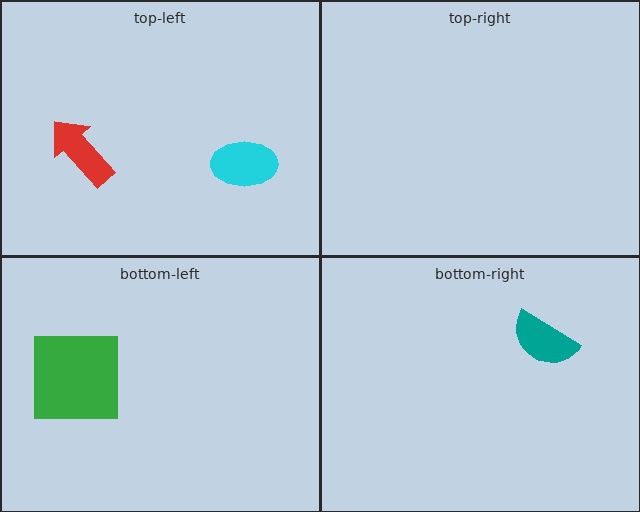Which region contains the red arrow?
The top-left region.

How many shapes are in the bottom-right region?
1.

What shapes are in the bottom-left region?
The green square.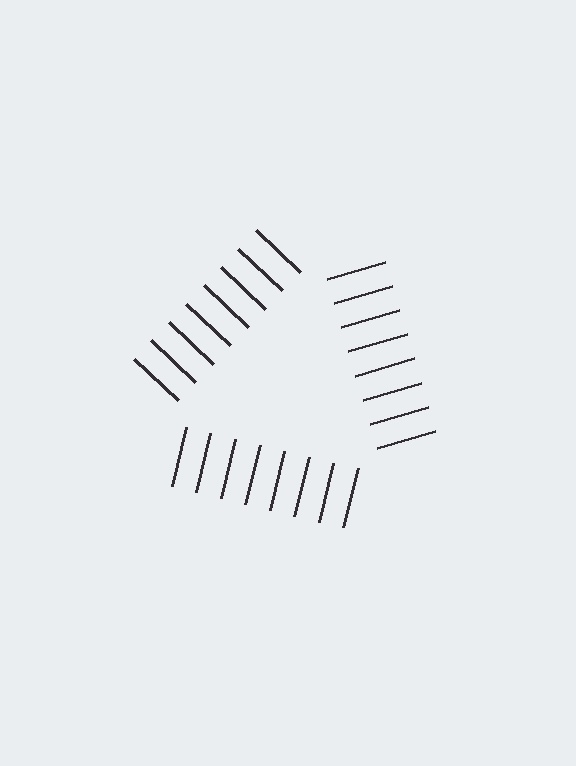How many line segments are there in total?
24 — 8 along each of the 3 edges.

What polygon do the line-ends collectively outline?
An illusory triangle — the line segments terminate on its edges but no continuous stroke is drawn.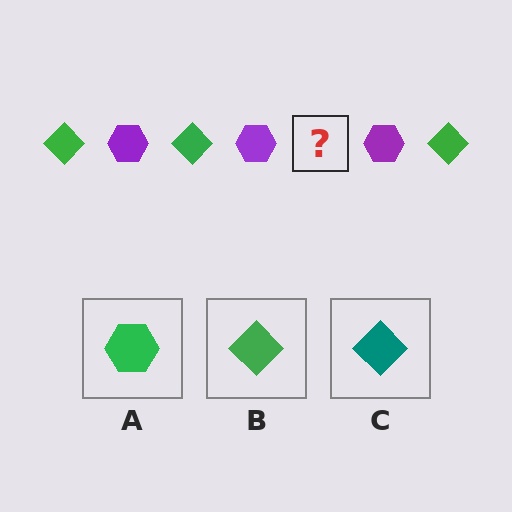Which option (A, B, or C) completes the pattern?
B.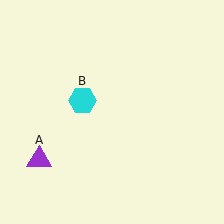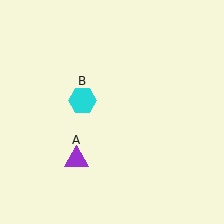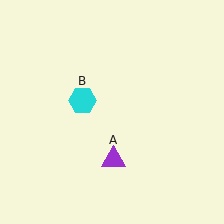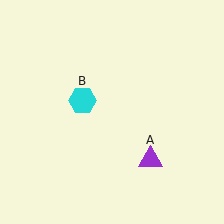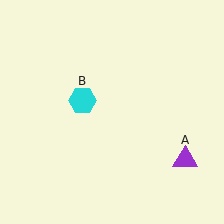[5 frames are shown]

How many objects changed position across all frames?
1 object changed position: purple triangle (object A).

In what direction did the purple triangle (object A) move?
The purple triangle (object A) moved right.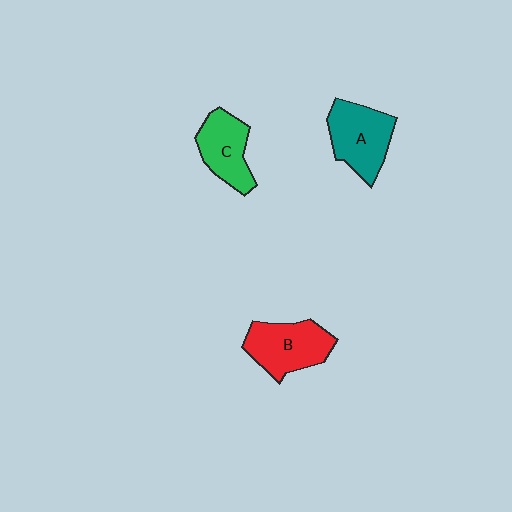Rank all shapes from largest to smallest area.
From largest to smallest: A (teal), B (red), C (green).